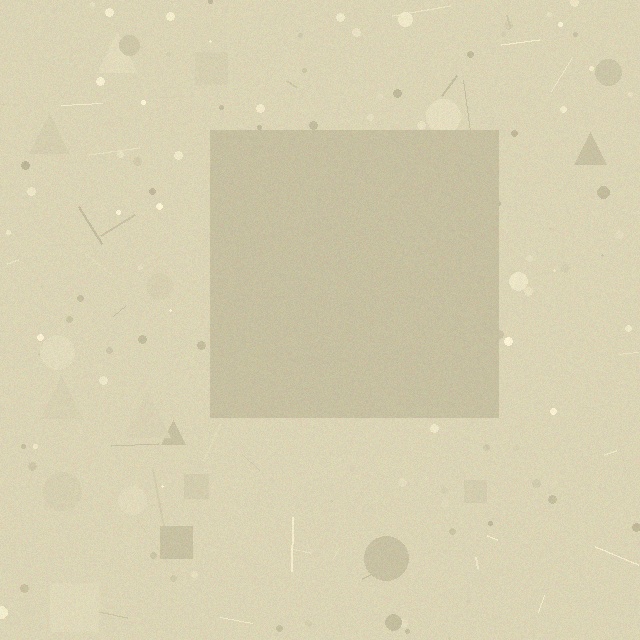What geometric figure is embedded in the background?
A square is embedded in the background.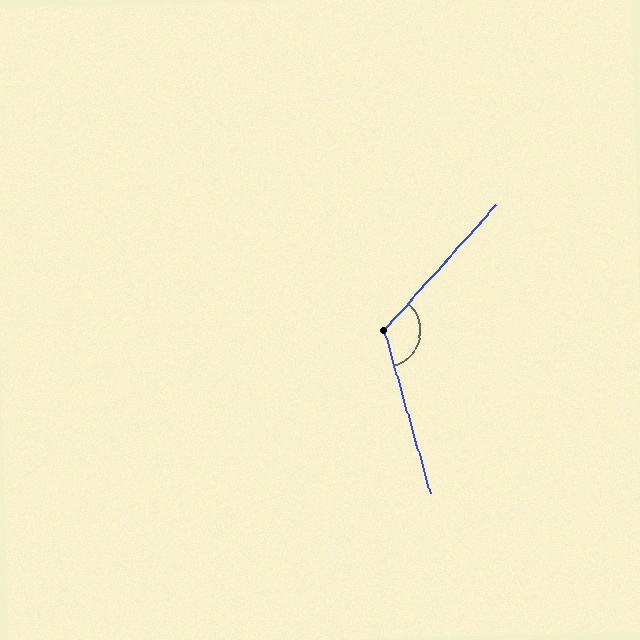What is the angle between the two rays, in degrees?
Approximately 122 degrees.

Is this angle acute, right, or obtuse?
It is obtuse.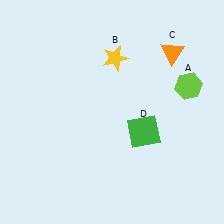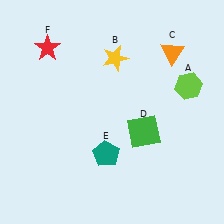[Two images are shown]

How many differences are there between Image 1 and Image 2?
There are 2 differences between the two images.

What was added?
A teal pentagon (E), a red star (F) were added in Image 2.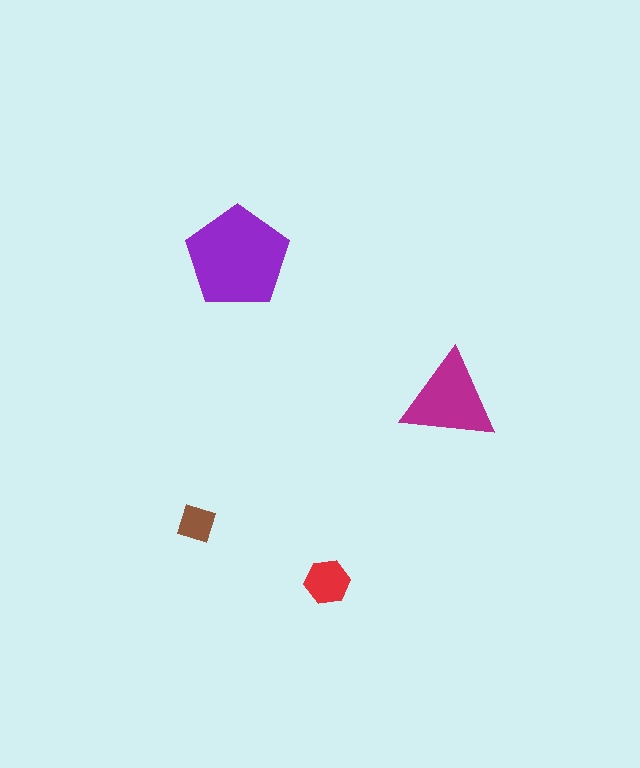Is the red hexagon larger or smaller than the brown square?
Larger.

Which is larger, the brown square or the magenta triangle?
The magenta triangle.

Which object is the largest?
The purple pentagon.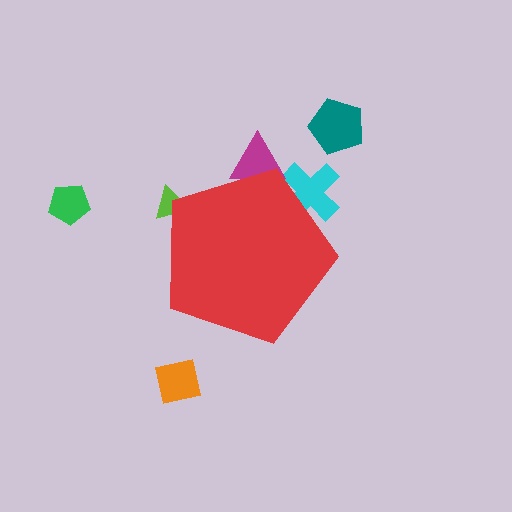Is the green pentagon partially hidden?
No, the green pentagon is fully visible.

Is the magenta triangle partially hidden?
Yes, the magenta triangle is partially hidden behind the red pentagon.